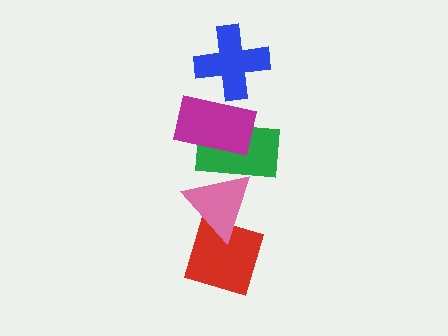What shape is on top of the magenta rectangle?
The blue cross is on top of the magenta rectangle.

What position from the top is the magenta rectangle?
The magenta rectangle is 2nd from the top.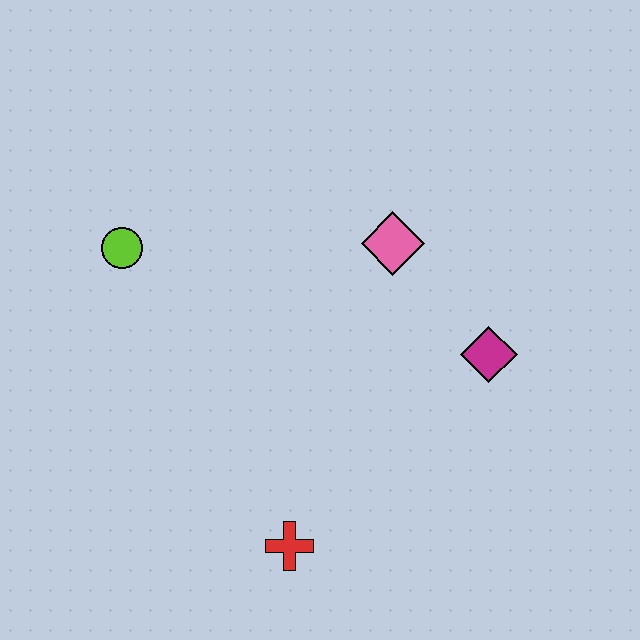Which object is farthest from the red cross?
The lime circle is farthest from the red cross.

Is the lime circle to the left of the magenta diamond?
Yes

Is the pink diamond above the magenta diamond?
Yes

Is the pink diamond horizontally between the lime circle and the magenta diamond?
Yes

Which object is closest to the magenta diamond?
The pink diamond is closest to the magenta diamond.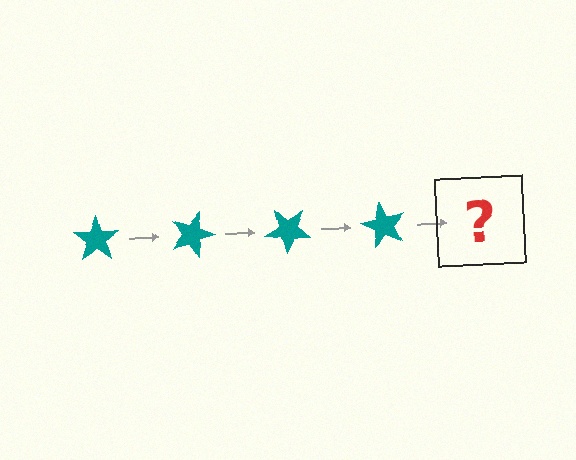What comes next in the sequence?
The next element should be a teal star rotated 80 degrees.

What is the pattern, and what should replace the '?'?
The pattern is that the star rotates 20 degrees each step. The '?' should be a teal star rotated 80 degrees.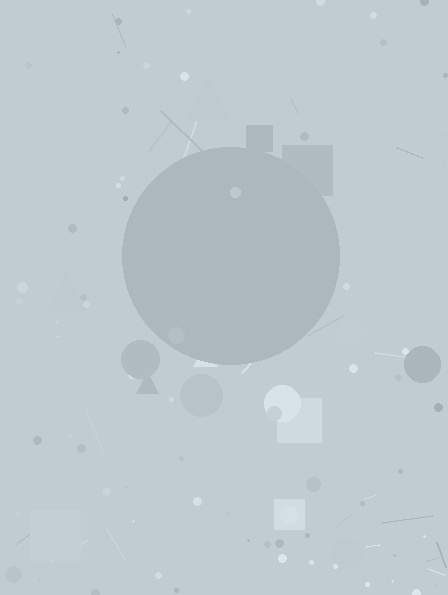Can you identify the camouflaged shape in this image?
The camouflaged shape is a circle.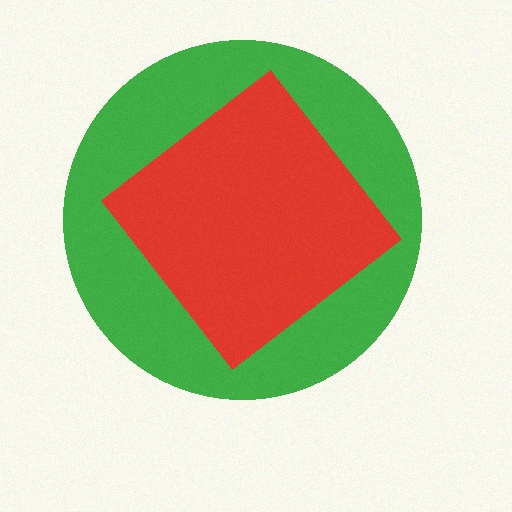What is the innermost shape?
The red diamond.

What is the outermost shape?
The green circle.